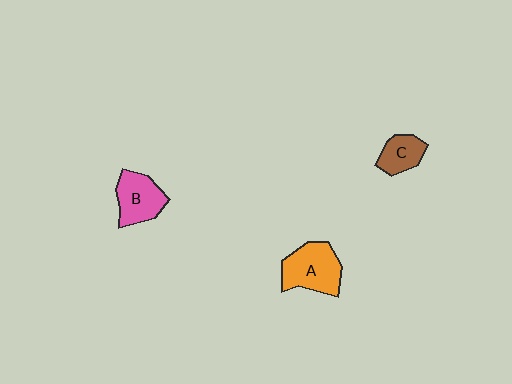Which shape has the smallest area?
Shape C (brown).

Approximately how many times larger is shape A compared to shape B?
Approximately 1.2 times.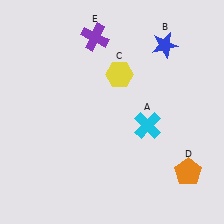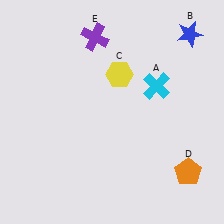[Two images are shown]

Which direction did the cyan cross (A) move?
The cyan cross (A) moved up.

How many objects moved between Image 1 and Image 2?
2 objects moved between the two images.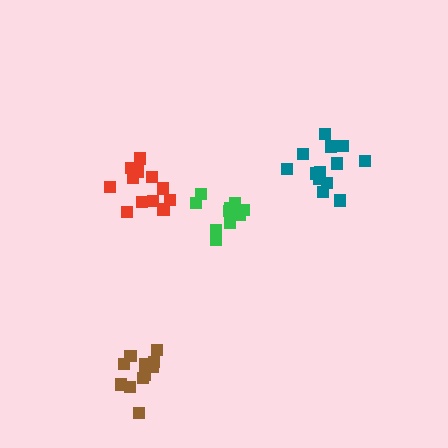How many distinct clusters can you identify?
There are 4 distinct clusters.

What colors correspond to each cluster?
The clusters are colored: red, green, brown, teal.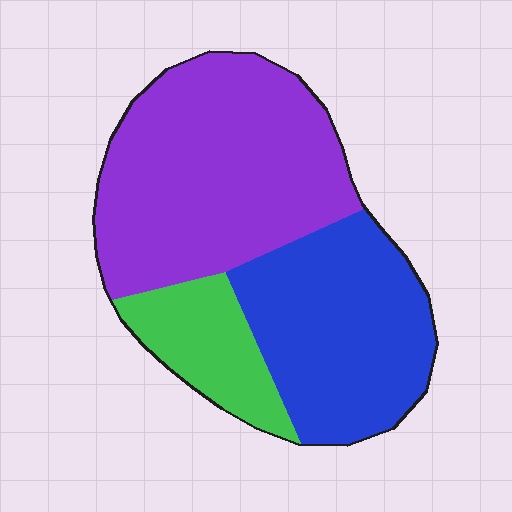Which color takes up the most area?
Purple, at roughly 50%.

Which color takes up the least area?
Green, at roughly 15%.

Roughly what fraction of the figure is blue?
Blue takes up about one third (1/3) of the figure.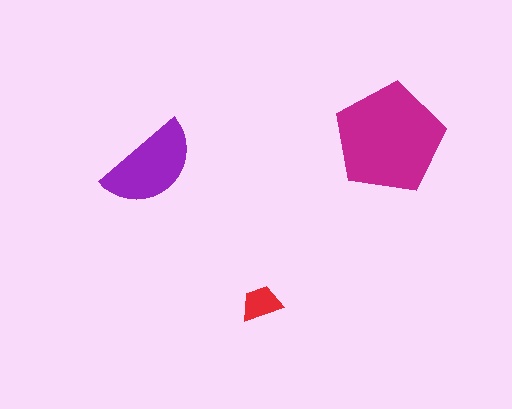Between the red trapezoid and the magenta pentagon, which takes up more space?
The magenta pentagon.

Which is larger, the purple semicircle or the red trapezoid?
The purple semicircle.